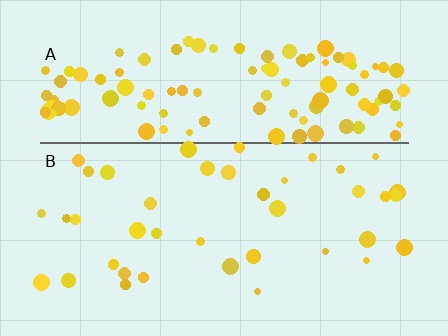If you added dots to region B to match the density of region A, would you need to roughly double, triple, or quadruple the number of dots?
Approximately triple.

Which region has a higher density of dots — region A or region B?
A (the top).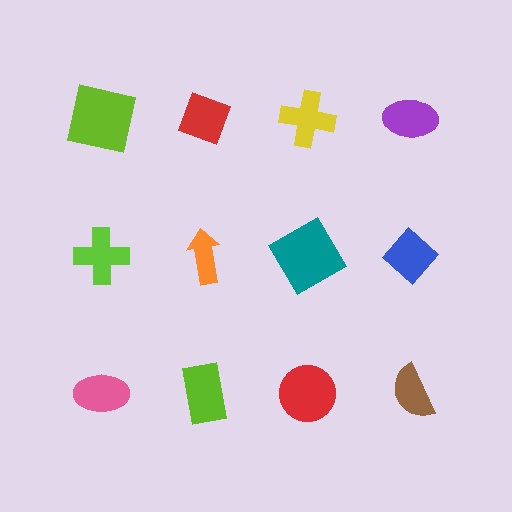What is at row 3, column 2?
A lime rectangle.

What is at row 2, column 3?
A teal square.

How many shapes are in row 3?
4 shapes.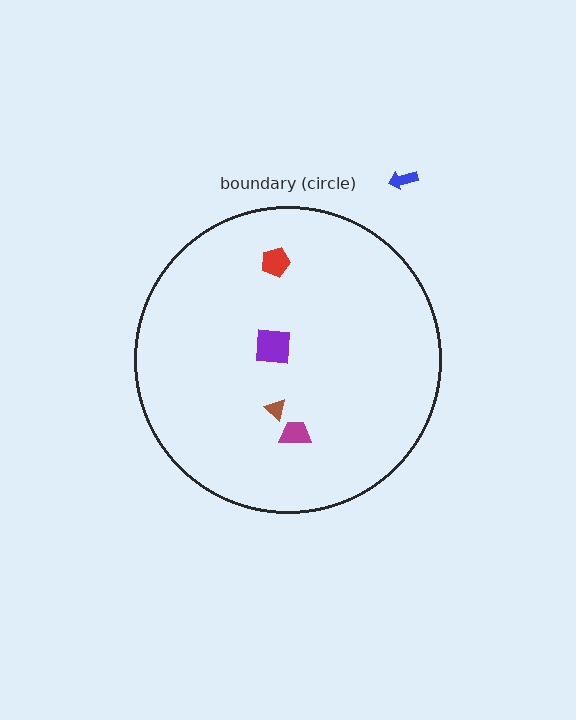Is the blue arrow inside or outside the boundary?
Outside.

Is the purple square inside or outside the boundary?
Inside.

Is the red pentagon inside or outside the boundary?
Inside.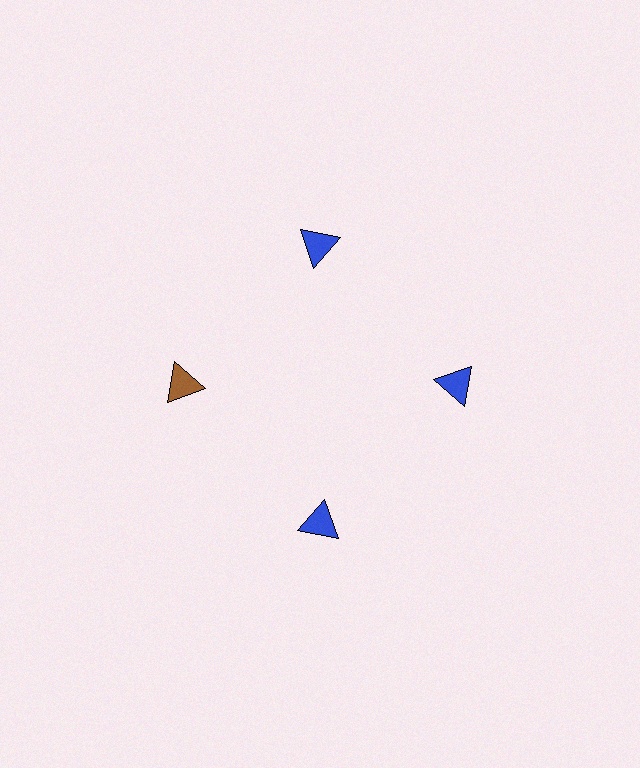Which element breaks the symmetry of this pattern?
The brown triangle at roughly the 9 o'clock position breaks the symmetry. All other shapes are blue triangles.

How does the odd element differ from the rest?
It has a different color: brown instead of blue.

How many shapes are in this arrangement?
There are 4 shapes arranged in a ring pattern.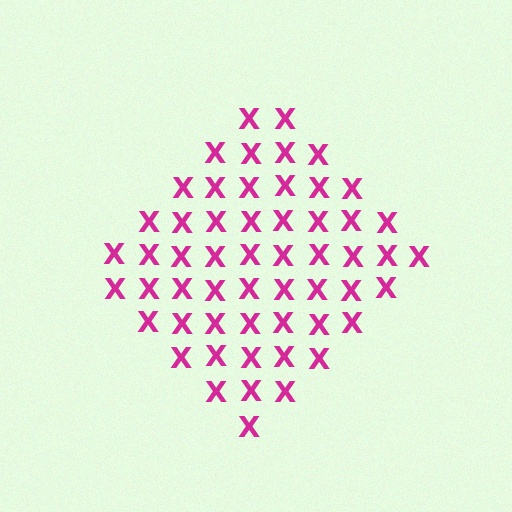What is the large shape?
The large shape is a diamond.